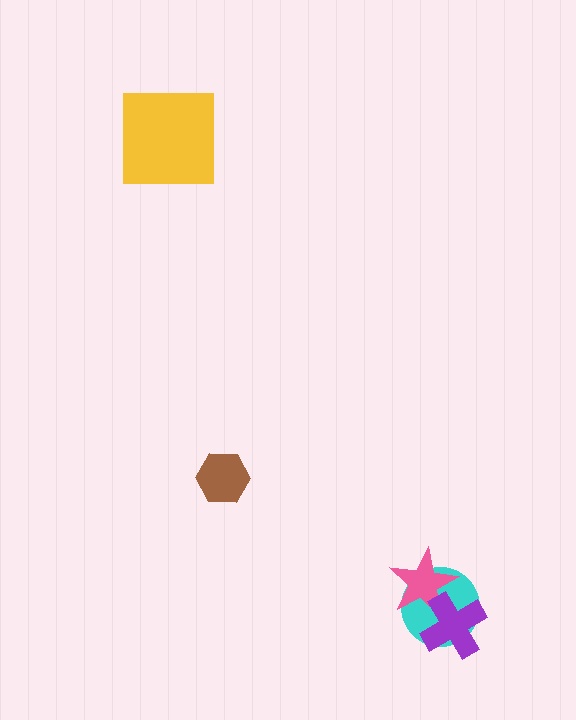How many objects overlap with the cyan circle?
2 objects overlap with the cyan circle.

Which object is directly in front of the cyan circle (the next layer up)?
The pink star is directly in front of the cyan circle.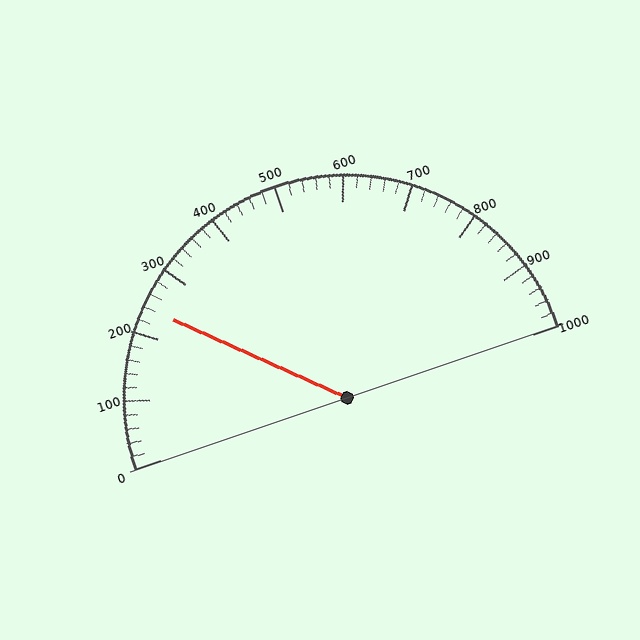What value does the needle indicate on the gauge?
The needle indicates approximately 240.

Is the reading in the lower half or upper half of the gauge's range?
The reading is in the lower half of the range (0 to 1000).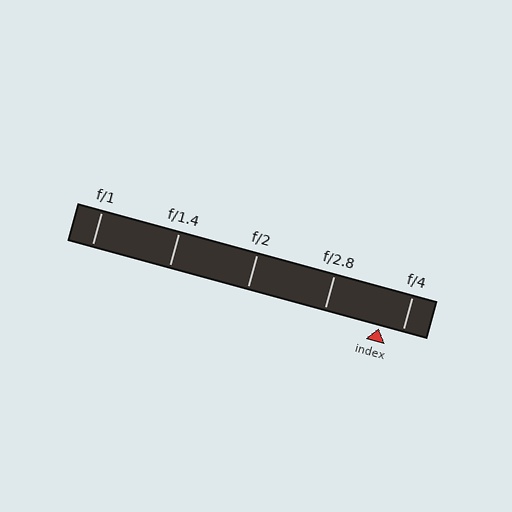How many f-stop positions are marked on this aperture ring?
There are 5 f-stop positions marked.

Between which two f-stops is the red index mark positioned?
The index mark is between f/2.8 and f/4.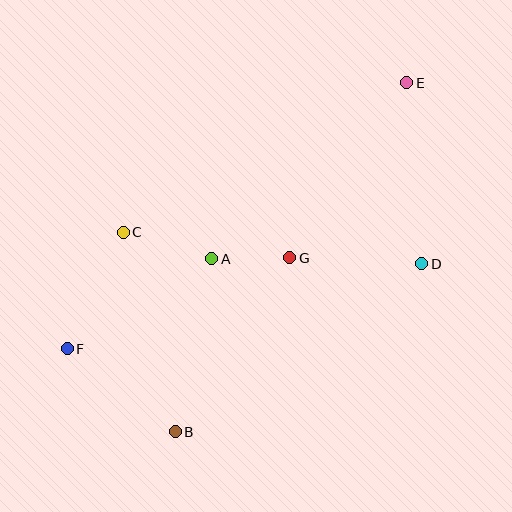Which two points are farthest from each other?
Points E and F are farthest from each other.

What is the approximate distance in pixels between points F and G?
The distance between F and G is approximately 241 pixels.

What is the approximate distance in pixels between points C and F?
The distance between C and F is approximately 130 pixels.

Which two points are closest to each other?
Points A and G are closest to each other.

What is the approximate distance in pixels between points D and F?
The distance between D and F is approximately 365 pixels.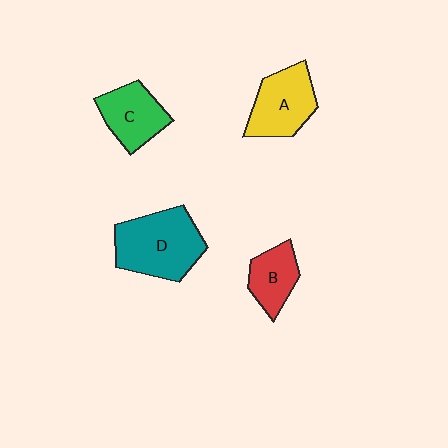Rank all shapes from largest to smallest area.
From largest to smallest: D (teal), A (yellow), C (green), B (red).